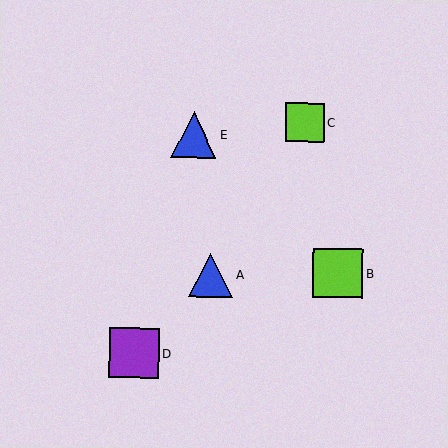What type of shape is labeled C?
Shape C is a lime square.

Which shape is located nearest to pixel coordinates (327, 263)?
The lime square (labeled B) at (338, 273) is nearest to that location.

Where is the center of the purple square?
The center of the purple square is at (134, 353).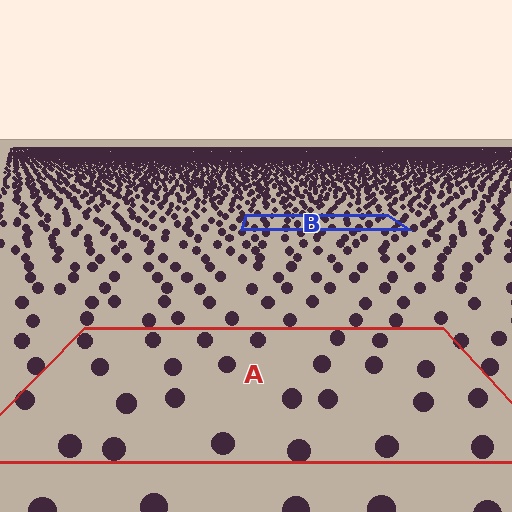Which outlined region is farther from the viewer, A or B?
Region B is farther from the viewer — the texture elements inside it appear smaller and more densely packed.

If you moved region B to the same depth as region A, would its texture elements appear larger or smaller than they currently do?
They would appear larger. At a closer depth, the same texture elements are projected at a bigger on-screen size.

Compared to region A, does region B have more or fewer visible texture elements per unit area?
Region B has more texture elements per unit area — they are packed more densely because it is farther away.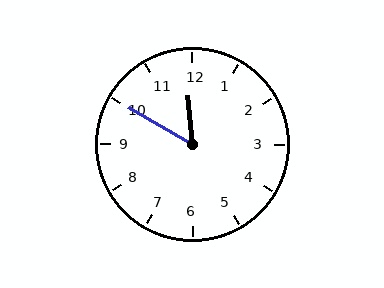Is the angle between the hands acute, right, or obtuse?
It is acute.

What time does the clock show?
11:50.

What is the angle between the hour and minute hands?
Approximately 55 degrees.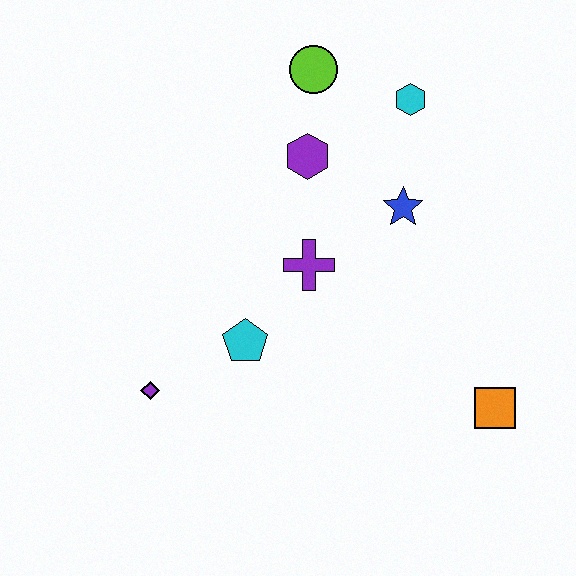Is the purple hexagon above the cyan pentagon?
Yes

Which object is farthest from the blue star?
The purple diamond is farthest from the blue star.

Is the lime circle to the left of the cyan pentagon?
No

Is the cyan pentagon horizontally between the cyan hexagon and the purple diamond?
Yes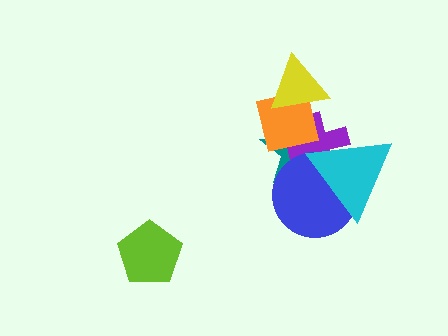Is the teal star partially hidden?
Yes, it is partially covered by another shape.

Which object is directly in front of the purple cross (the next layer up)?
The blue circle is directly in front of the purple cross.